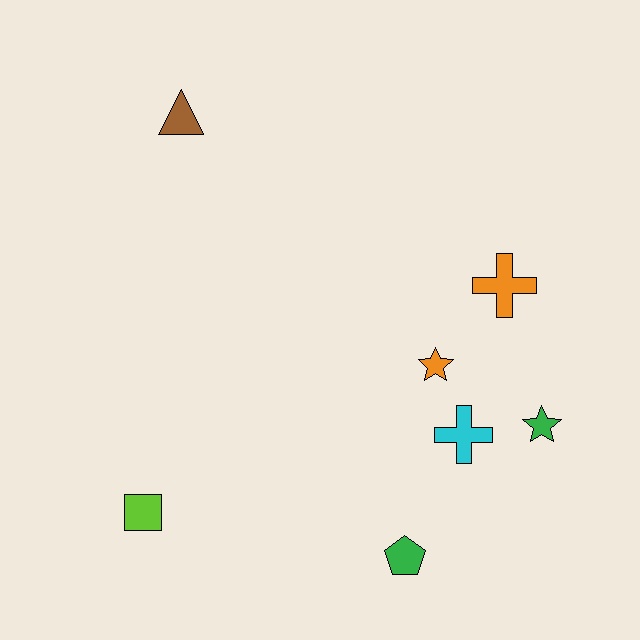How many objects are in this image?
There are 7 objects.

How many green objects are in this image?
There are 2 green objects.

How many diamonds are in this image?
There are no diamonds.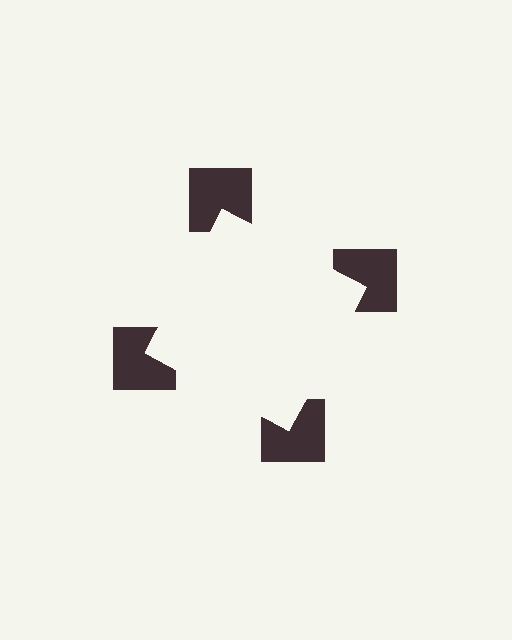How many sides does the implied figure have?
4 sides.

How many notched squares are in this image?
There are 4 — one at each vertex of the illusory square.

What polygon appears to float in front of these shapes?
An illusory square — its edges are inferred from the aligned wedge cuts in the notched squares, not physically drawn.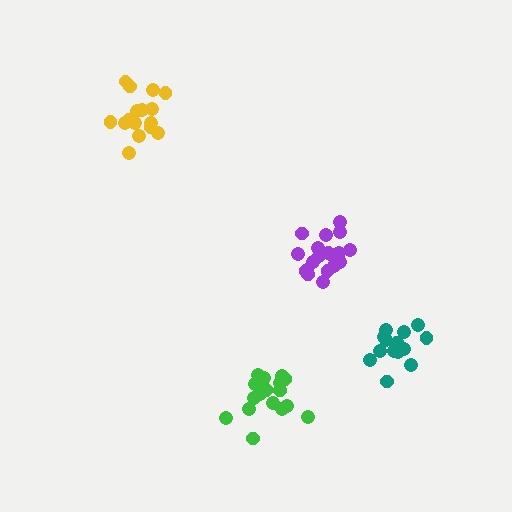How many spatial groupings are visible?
There are 4 spatial groupings.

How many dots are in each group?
Group 1: 20 dots, Group 2: 17 dots, Group 3: 18 dots, Group 4: 14 dots (69 total).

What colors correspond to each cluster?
The clusters are colored: purple, yellow, green, teal.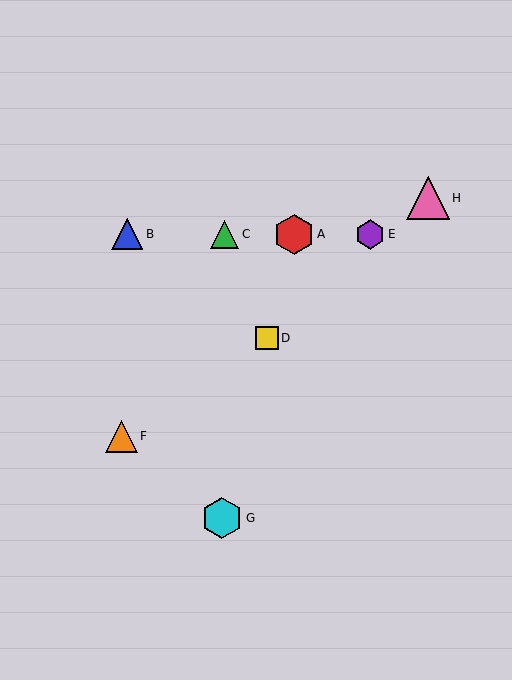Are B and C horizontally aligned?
Yes, both are at y≈234.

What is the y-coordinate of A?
Object A is at y≈234.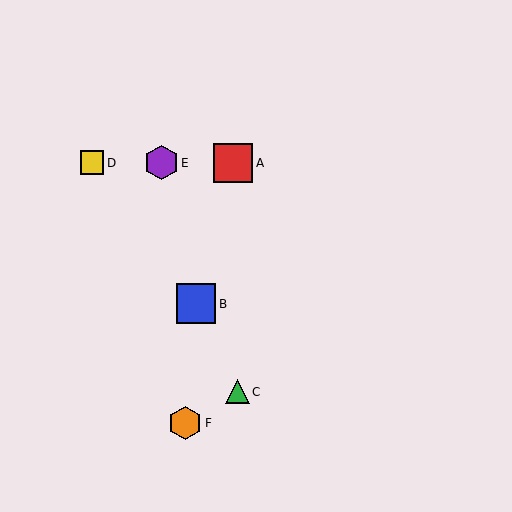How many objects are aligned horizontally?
3 objects (A, D, E) are aligned horizontally.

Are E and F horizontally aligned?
No, E is at y≈163 and F is at y≈423.